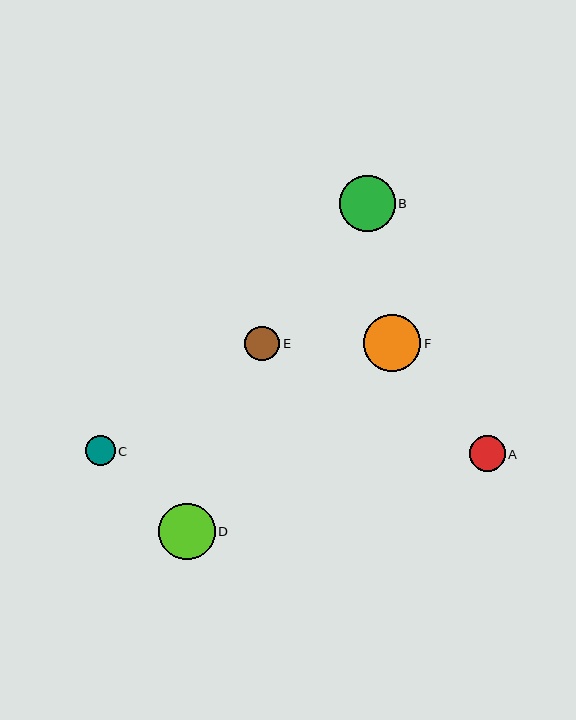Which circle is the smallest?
Circle C is the smallest with a size of approximately 30 pixels.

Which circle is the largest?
Circle F is the largest with a size of approximately 57 pixels.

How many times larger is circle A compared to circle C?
Circle A is approximately 1.2 times the size of circle C.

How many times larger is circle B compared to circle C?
Circle B is approximately 1.9 times the size of circle C.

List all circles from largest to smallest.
From largest to smallest: F, D, B, A, E, C.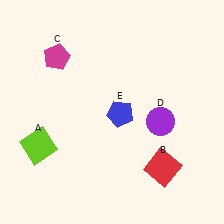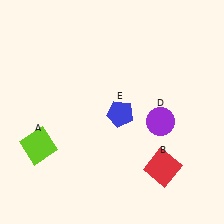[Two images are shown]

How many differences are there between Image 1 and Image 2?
There is 1 difference between the two images.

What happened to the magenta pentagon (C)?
The magenta pentagon (C) was removed in Image 2. It was in the top-left area of Image 1.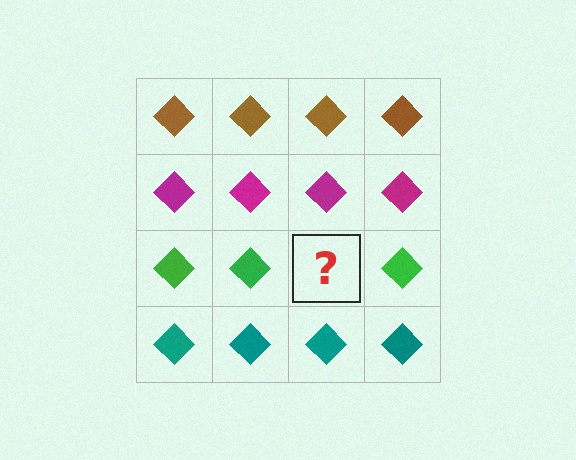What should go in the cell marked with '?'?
The missing cell should contain a green diamond.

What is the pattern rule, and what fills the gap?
The rule is that each row has a consistent color. The gap should be filled with a green diamond.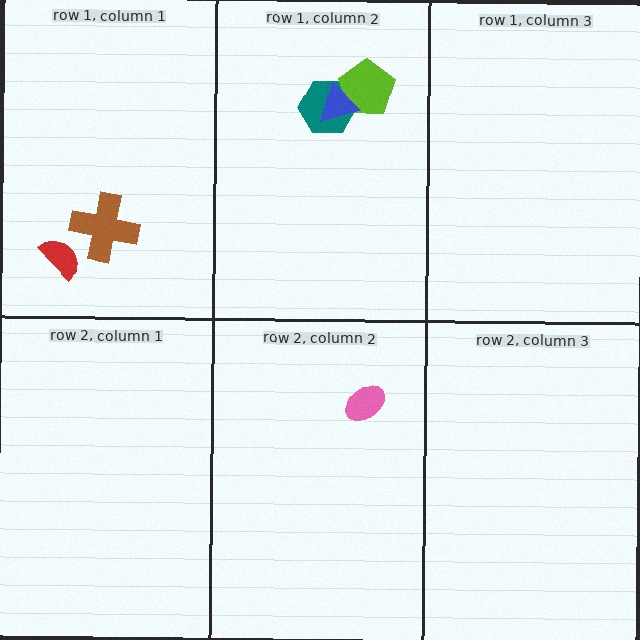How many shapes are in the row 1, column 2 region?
3.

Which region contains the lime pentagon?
The row 1, column 2 region.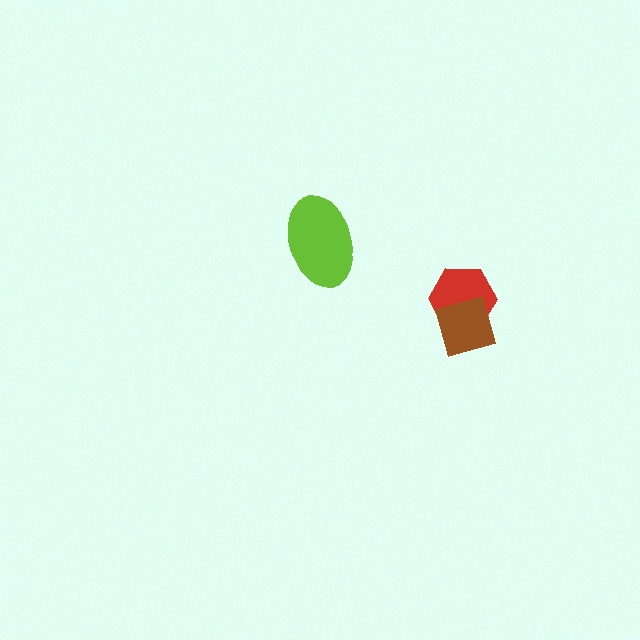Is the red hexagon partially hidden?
Yes, it is partially covered by another shape.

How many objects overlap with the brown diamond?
1 object overlaps with the brown diamond.